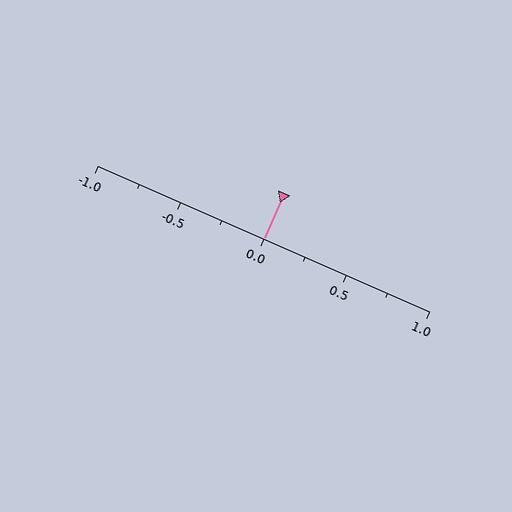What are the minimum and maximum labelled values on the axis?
The axis runs from -1.0 to 1.0.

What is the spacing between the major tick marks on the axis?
The major ticks are spaced 0.5 apart.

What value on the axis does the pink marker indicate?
The marker indicates approximately 0.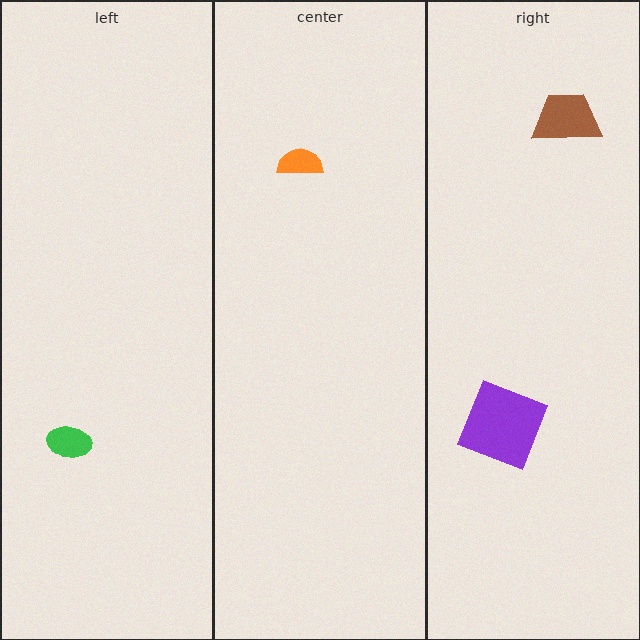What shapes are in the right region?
The purple square, the brown trapezoid.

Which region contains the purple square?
The right region.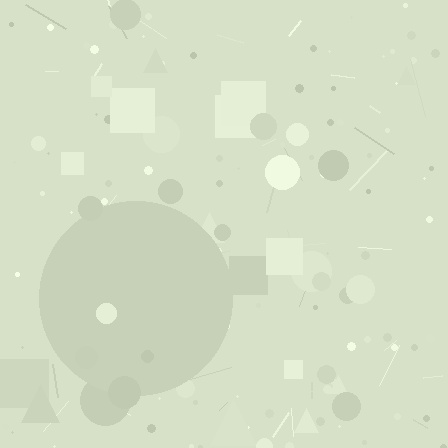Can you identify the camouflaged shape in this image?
The camouflaged shape is a circle.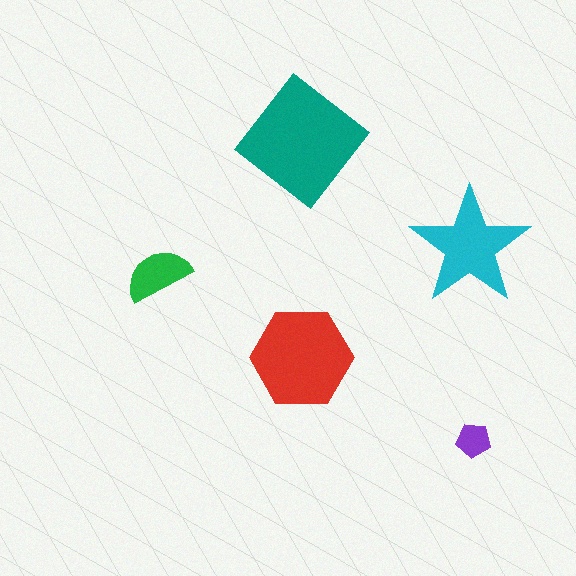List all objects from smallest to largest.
The purple pentagon, the green semicircle, the cyan star, the red hexagon, the teal diamond.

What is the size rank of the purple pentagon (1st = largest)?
5th.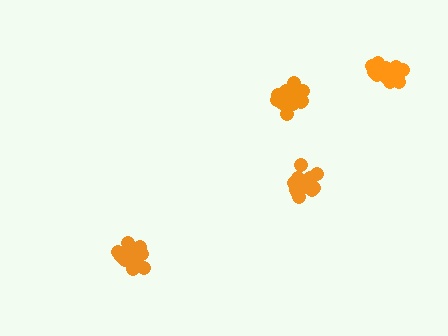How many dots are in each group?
Group 1: 19 dots, Group 2: 17 dots, Group 3: 19 dots, Group 4: 16 dots (71 total).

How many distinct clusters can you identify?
There are 4 distinct clusters.